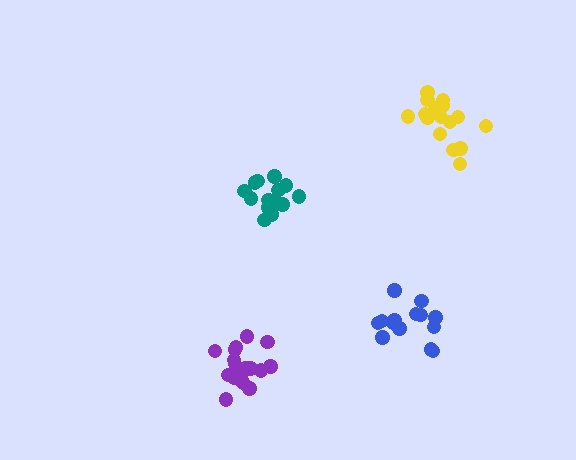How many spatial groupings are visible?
There are 4 spatial groupings.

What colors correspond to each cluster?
The clusters are colored: yellow, blue, purple, teal.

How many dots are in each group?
Group 1: 16 dots, Group 2: 14 dots, Group 3: 18 dots, Group 4: 14 dots (62 total).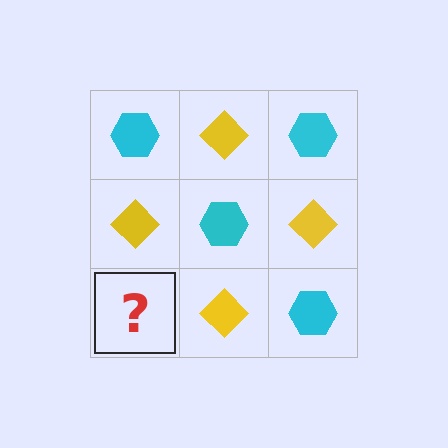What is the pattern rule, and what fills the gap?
The rule is that it alternates cyan hexagon and yellow diamond in a checkerboard pattern. The gap should be filled with a cyan hexagon.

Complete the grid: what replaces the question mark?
The question mark should be replaced with a cyan hexagon.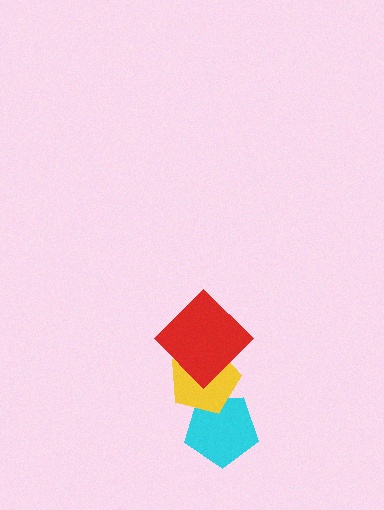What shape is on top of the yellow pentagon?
The red diamond is on top of the yellow pentagon.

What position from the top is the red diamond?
The red diamond is 1st from the top.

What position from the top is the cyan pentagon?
The cyan pentagon is 3rd from the top.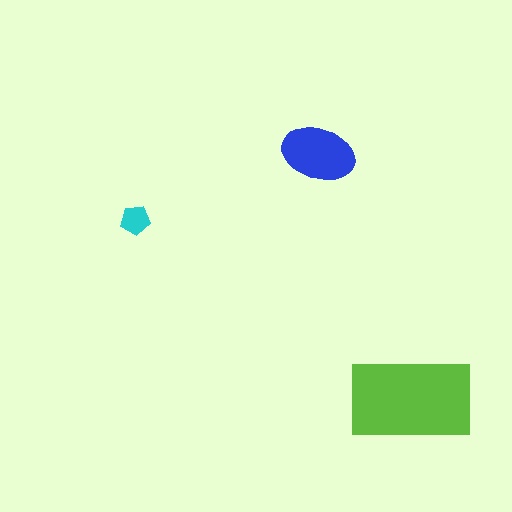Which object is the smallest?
The cyan pentagon.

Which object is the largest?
The lime rectangle.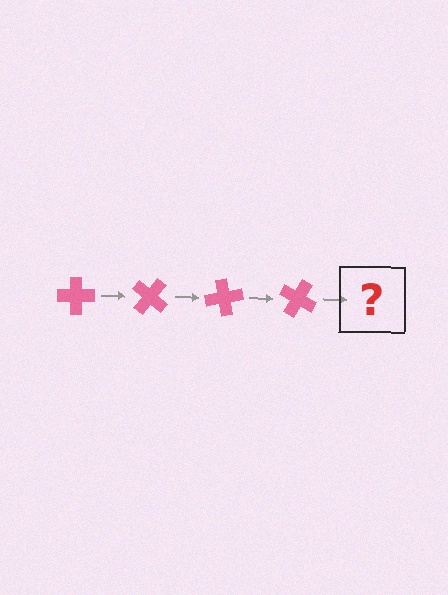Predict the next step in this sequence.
The next step is a pink cross rotated 160 degrees.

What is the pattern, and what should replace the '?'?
The pattern is that the cross rotates 40 degrees each step. The '?' should be a pink cross rotated 160 degrees.